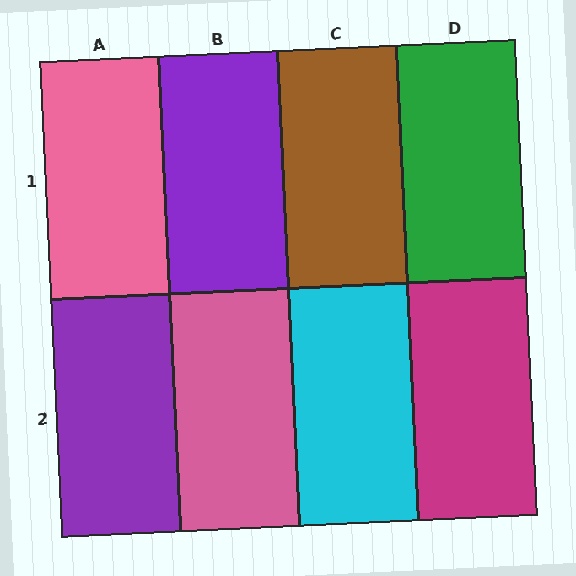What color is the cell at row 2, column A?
Purple.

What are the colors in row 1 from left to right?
Pink, purple, brown, green.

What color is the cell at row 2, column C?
Cyan.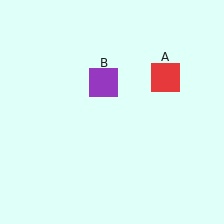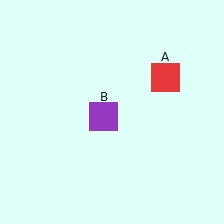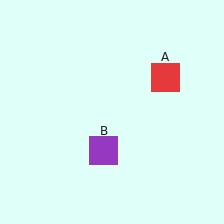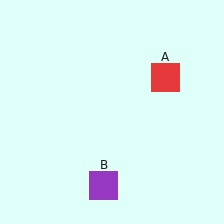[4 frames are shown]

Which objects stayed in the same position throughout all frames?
Red square (object A) remained stationary.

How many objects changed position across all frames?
1 object changed position: purple square (object B).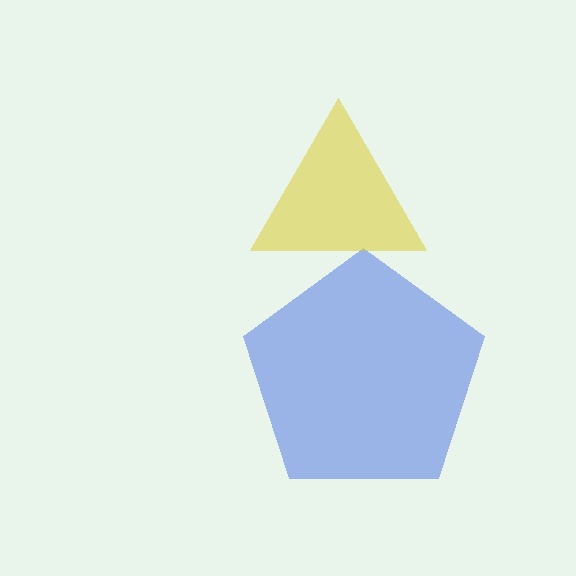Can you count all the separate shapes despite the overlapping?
Yes, there are 2 separate shapes.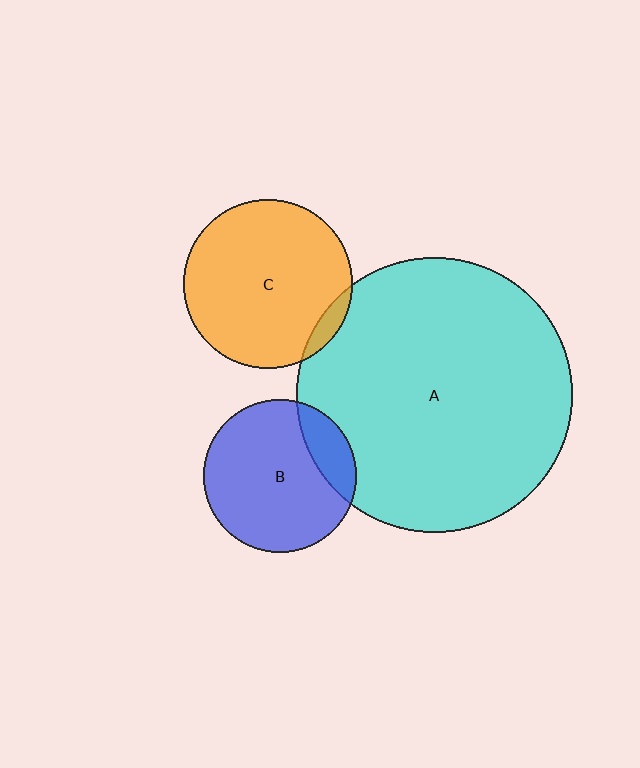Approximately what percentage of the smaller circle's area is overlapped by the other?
Approximately 5%.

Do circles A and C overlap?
Yes.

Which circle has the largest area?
Circle A (cyan).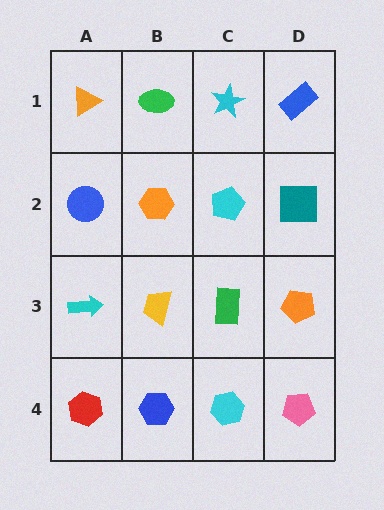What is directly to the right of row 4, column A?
A blue hexagon.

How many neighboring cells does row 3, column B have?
4.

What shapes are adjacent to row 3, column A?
A blue circle (row 2, column A), a red hexagon (row 4, column A), a yellow trapezoid (row 3, column B).